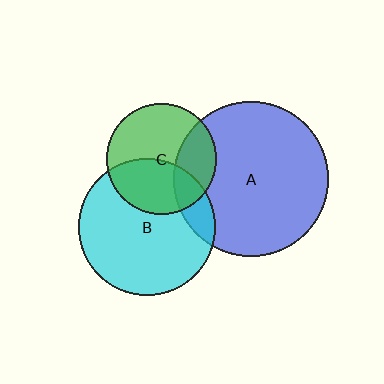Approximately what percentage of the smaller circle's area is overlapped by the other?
Approximately 40%.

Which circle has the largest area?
Circle A (blue).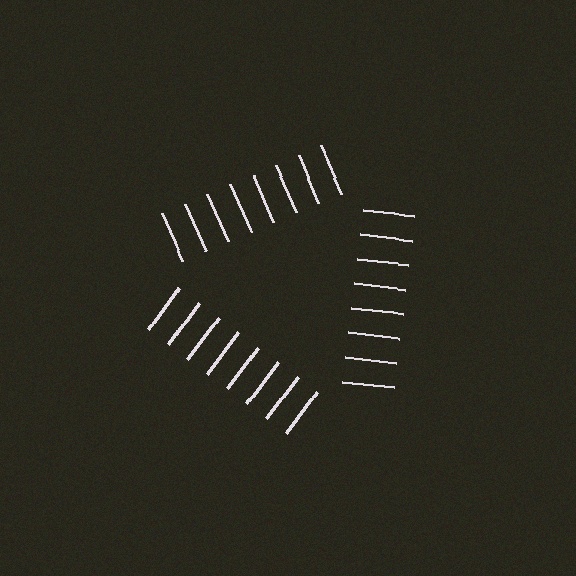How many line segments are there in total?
24 — 8 along each of the 3 edges.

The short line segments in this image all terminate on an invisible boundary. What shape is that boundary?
An illusory triangle — the line segments terminate on its edges but no continuous stroke is drawn.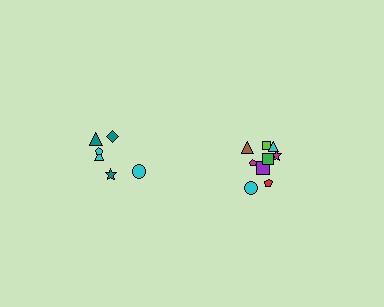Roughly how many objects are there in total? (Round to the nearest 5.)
Roughly 15 objects in total.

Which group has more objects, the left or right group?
The right group.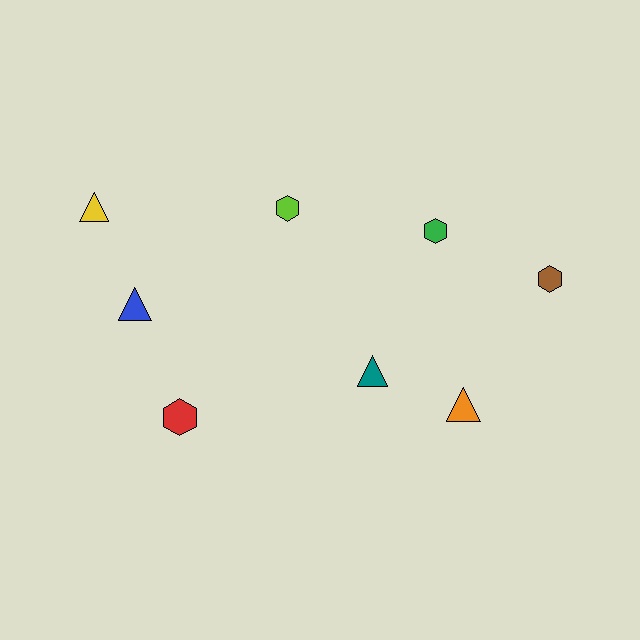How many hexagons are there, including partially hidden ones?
There are 4 hexagons.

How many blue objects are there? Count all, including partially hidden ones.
There is 1 blue object.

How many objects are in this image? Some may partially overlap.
There are 8 objects.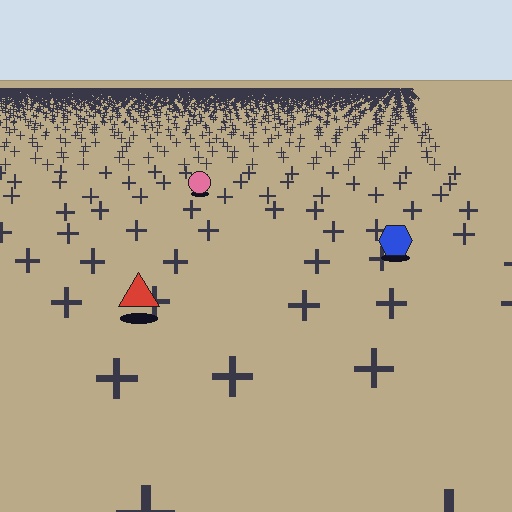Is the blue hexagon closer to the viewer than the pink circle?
Yes. The blue hexagon is closer — you can tell from the texture gradient: the ground texture is coarser near it.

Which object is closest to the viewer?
The red triangle is closest. The texture marks near it are larger and more spread out.